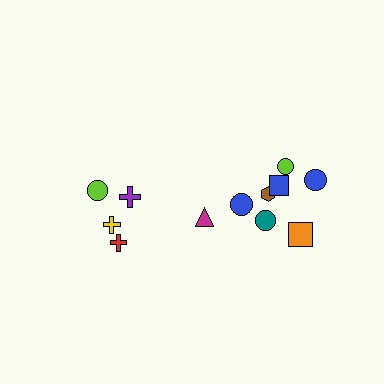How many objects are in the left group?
There are 4 objects.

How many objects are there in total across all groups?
There are 12 objects.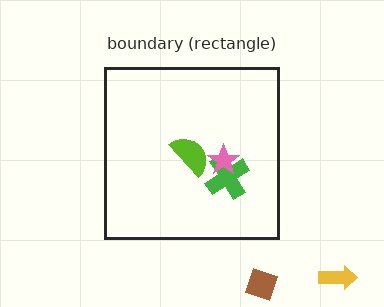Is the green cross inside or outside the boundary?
Inside.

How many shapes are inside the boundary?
3 inside, 2 outside.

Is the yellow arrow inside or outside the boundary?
Outside.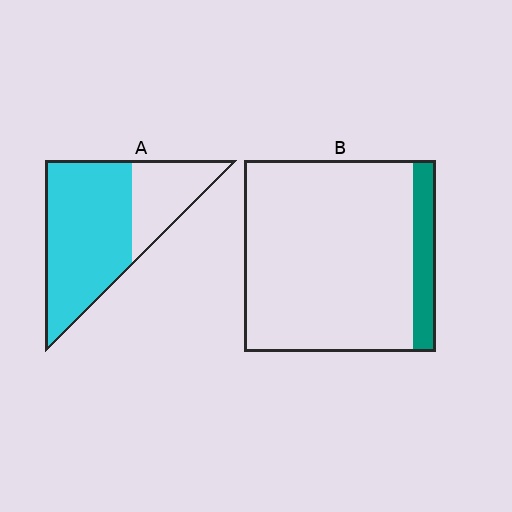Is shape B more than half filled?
No.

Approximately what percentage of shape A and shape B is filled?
A is approximately 70% and B is approximately 10%.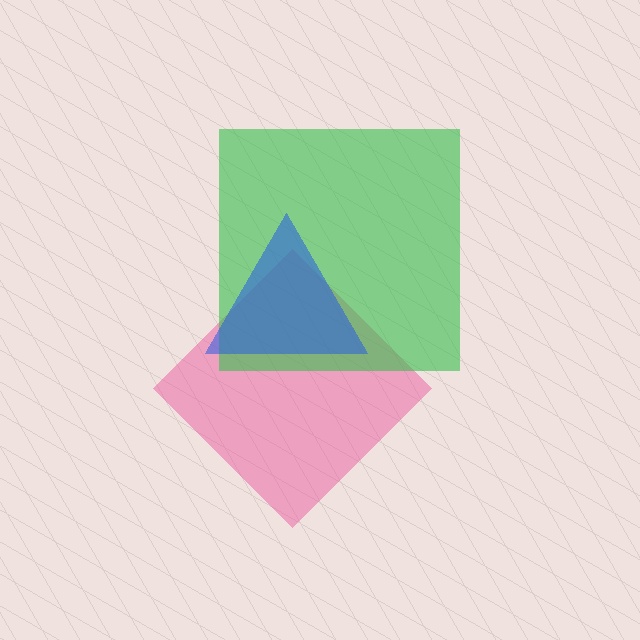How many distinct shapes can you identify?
There are 3 distinct shapes: a pink diamond, a green square, a blue triangle.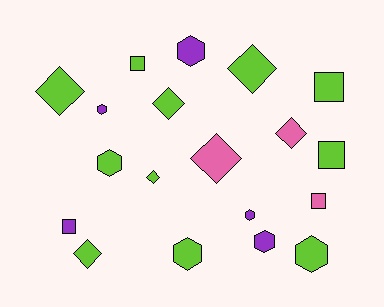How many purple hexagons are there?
There are 4 purple hexagons.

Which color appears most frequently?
Lime, with 11 objects.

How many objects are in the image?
There are 19 objects.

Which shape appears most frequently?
Diamond, with 7 objects.